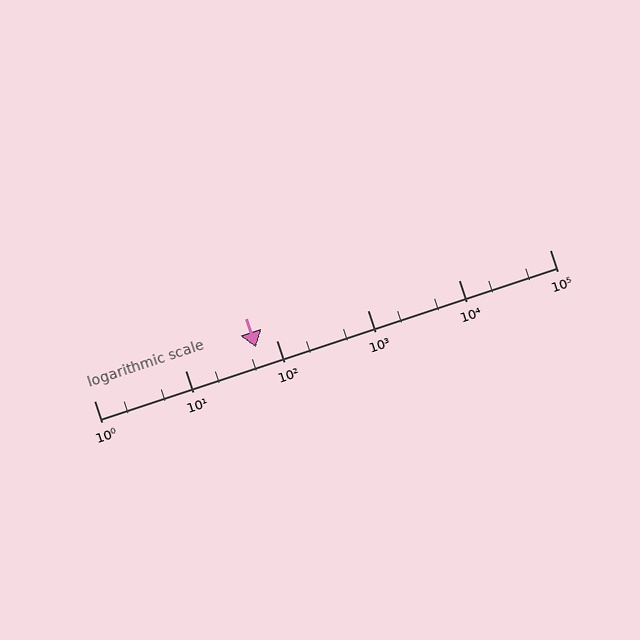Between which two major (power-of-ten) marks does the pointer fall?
The pointer is between 10 and 100.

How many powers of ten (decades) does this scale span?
The scale spans 5 decades, from 1 to 100000.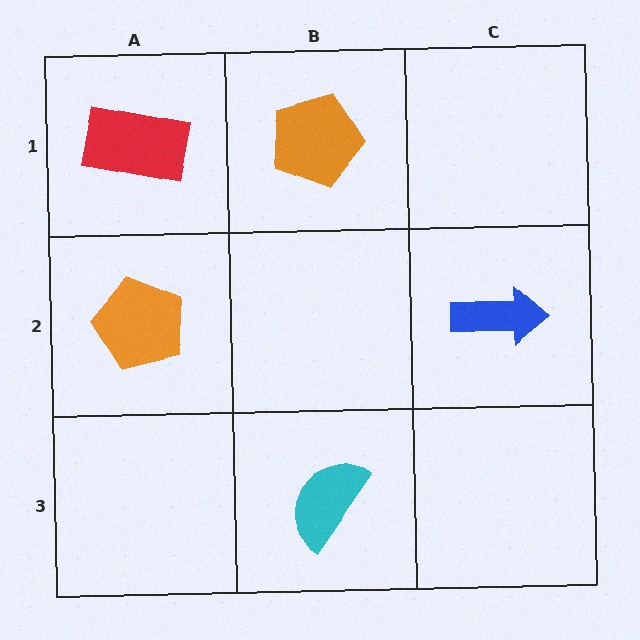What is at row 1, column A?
A red rectangle.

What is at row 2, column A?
An orange pentagon.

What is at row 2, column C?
A blue arrow.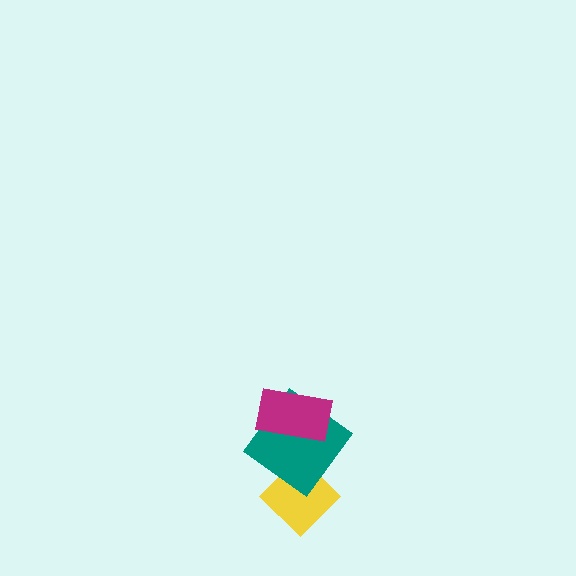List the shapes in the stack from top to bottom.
From top to bottom: the magenta rectangle, the teal diamond, the yellow diamond.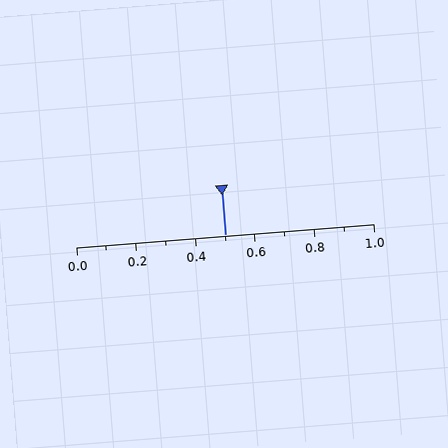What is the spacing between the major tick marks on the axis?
The major ticks are spaced 0.2 apart.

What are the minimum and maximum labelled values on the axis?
The axis runs from 0.0 to 1.0.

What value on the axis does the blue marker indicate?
The marker indicates approximately 0.5.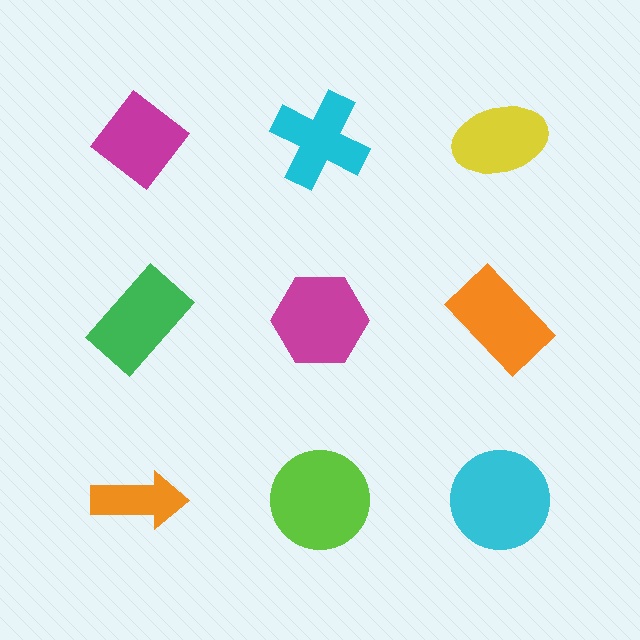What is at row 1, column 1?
A magenta diamond.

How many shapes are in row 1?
3 shapes.